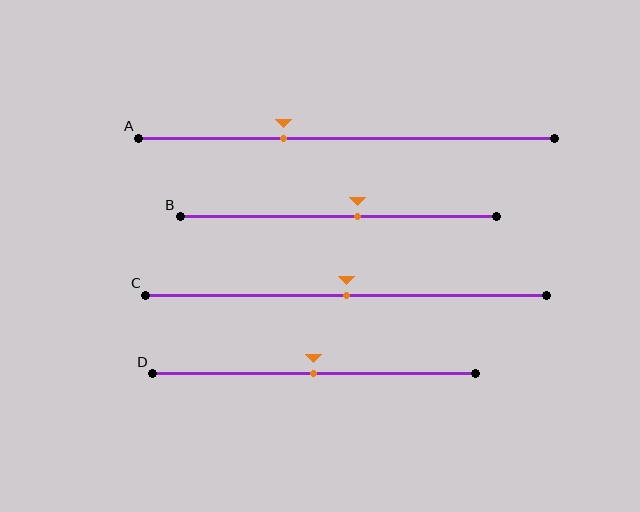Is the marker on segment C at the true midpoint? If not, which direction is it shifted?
Yes, the marker on segment C is at the true midpoint.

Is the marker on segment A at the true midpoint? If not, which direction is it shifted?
No, the marker on segment A is shifted to the left by about 15% of the segment length.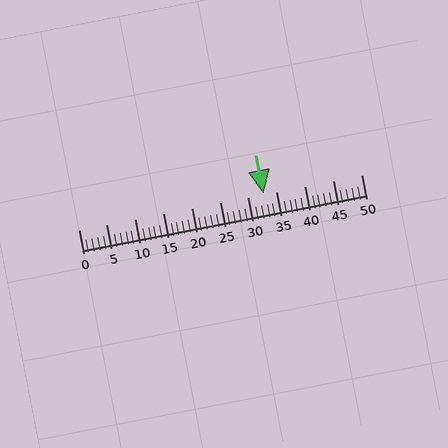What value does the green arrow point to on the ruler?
The green arrow points to approximately 33.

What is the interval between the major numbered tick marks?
The major tick marks are spaced 5 units apart.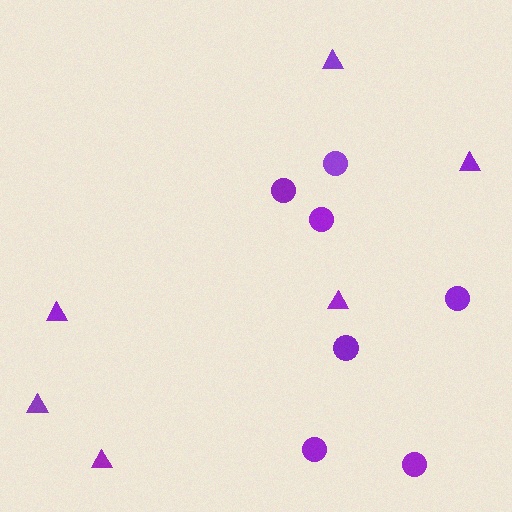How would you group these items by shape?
There are 2 groups: one group of circles (7) and one group of triangles (6).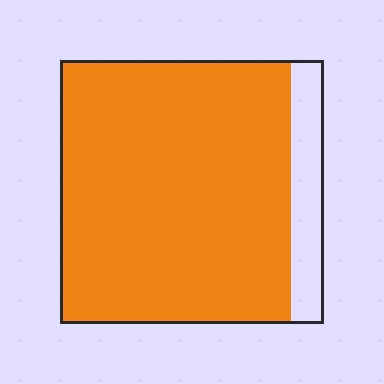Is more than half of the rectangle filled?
Yes.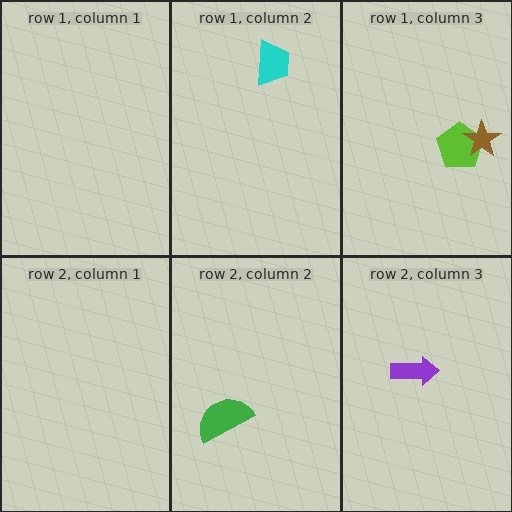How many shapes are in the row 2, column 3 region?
1.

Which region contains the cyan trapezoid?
The row 1, column 2 region.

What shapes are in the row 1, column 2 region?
The cyan trapezoid.